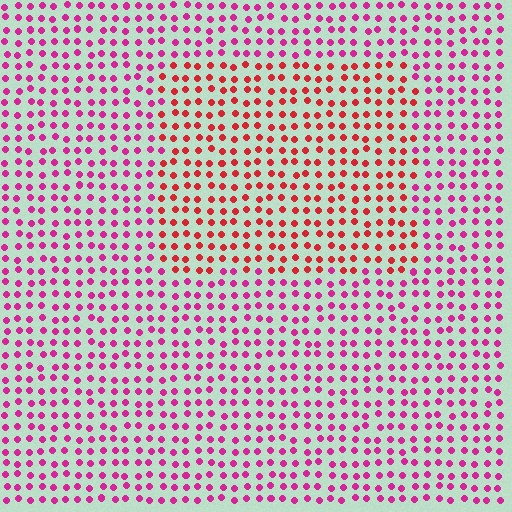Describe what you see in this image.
The image is filled with small magenta elements in a uniform arrangement. A rectangle-shaped region is visible where the elements are tinted to a slightly different hue, forming a subtle color boundary.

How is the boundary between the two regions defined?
The boundary is defined purely by a slight shift in hue (about 35 degrees). Spacing, size, and orientation are identical on both sides.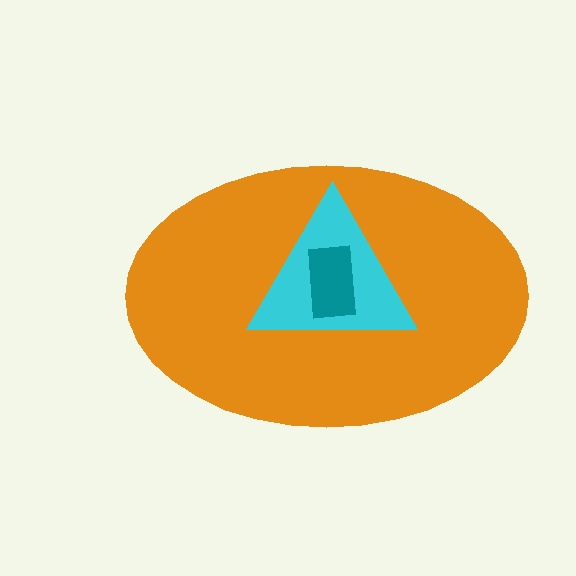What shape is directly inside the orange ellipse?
The cyan triangle.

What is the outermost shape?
The orange ellipse.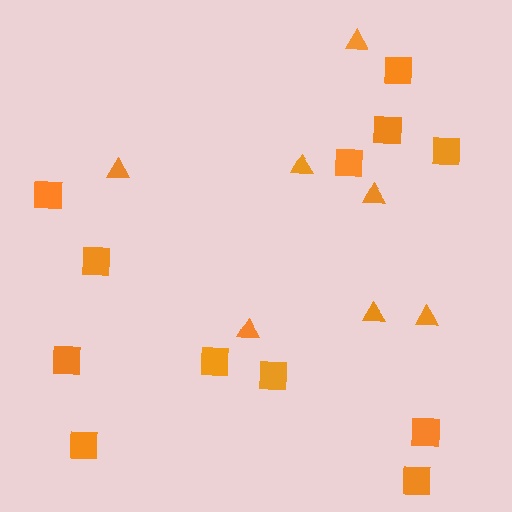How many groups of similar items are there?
There are 2 groups: one group of triangles (7) and one group of squares (12).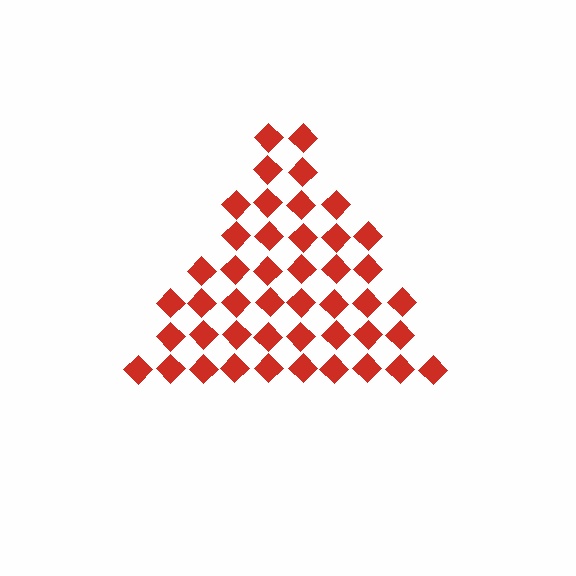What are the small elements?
The small elements are diamonds.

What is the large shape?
The large shape is a triangle.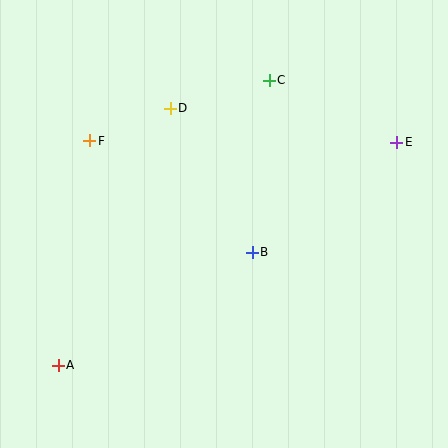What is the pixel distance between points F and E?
The distance between F and E is 307 pixels.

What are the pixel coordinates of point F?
Point F is at (90, 141).